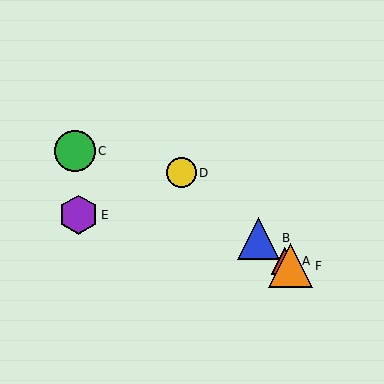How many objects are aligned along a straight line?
4 objects (A, B, D, F) are aligned along a straight line.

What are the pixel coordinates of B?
Object B is at (258, 238).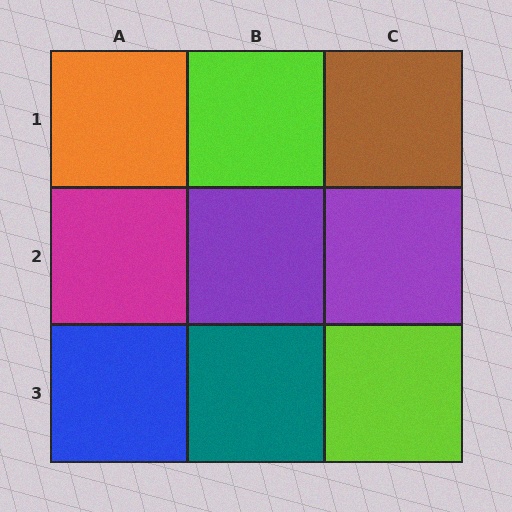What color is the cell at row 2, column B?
Purple.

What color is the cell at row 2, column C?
Purple.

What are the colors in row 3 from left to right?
Blue, teal, lime.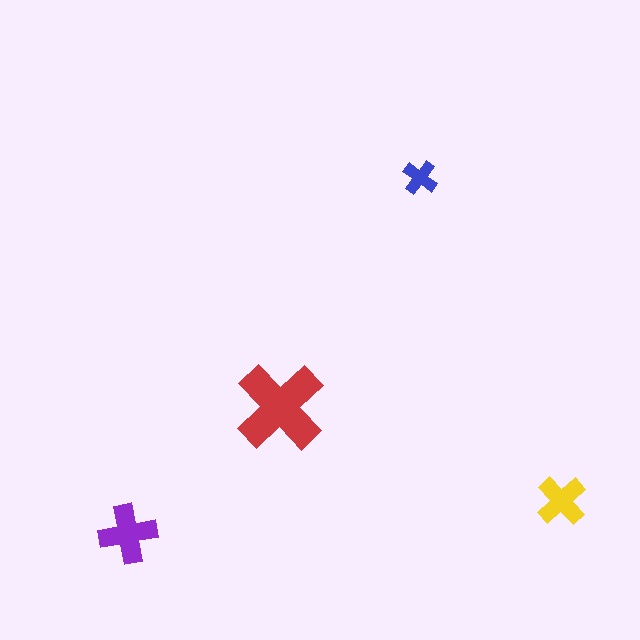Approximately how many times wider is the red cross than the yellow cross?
About 2 times wider.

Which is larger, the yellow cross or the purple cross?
The purple one.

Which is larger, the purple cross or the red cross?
The red one.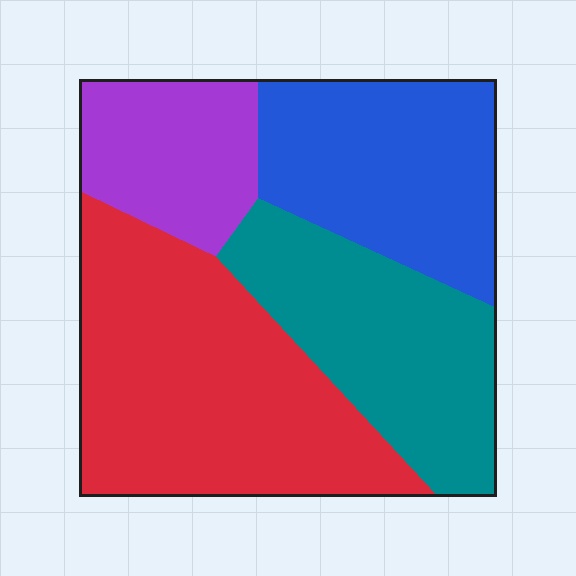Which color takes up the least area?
Purple, at roughly 15%.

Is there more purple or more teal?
Teal.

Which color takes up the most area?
Red, at roughly 35%.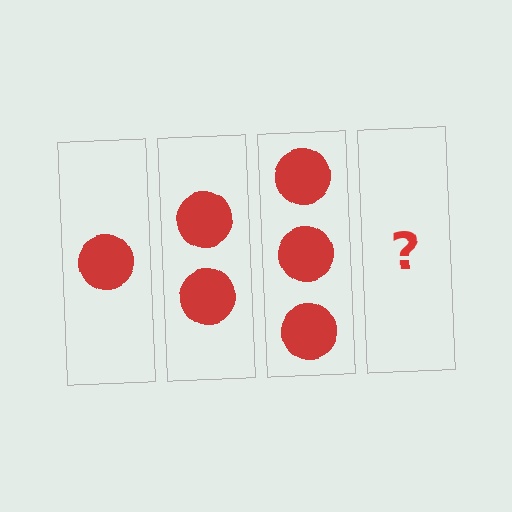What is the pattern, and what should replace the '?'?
The pattern is that each step adds one more circle. The '?' should be 4 circles.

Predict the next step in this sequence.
The next step is 4 circles.